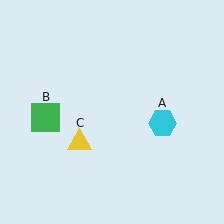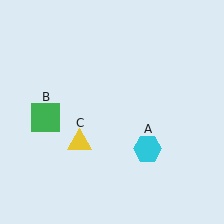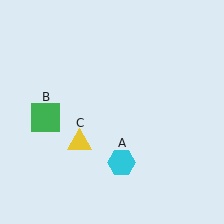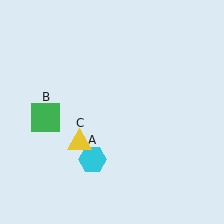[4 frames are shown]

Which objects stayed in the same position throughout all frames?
Green square (object B) and yellow triangle (object C) remained stationary.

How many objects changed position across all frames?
1 object changed position: cyan hexagon (object A).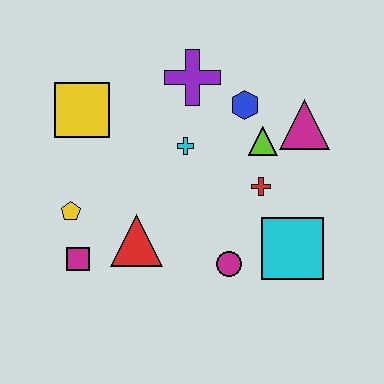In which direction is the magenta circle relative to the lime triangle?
The magenta circle is below the lime triangle.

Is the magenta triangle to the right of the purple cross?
Yes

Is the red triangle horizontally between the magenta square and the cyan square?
Yes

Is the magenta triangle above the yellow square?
No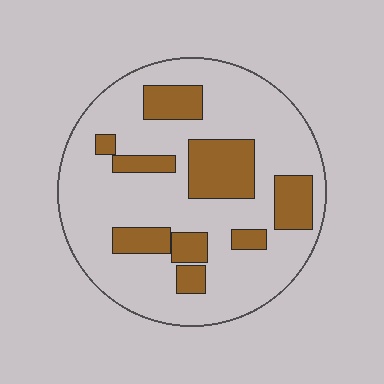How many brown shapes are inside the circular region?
9.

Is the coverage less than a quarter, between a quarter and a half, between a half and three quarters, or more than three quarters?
Less than a quarter.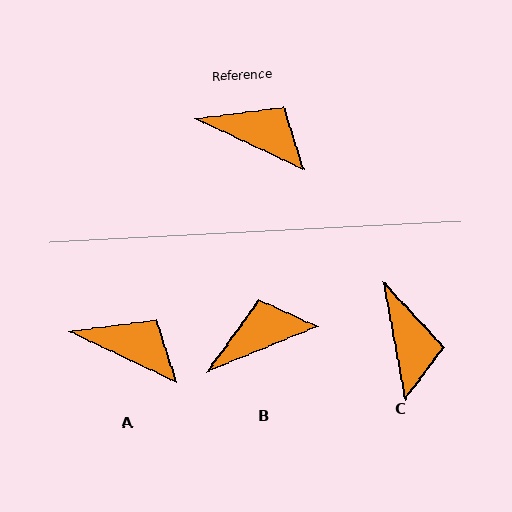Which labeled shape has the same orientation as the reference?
A.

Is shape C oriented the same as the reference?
No, it is off by about 54 degrees.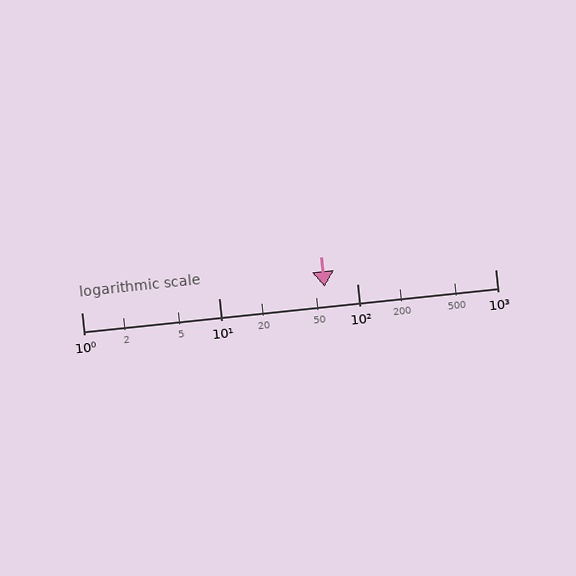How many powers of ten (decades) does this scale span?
The scale spans 3 decades, from 1 to 1000.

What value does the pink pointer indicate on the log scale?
The pointer indicates approximately 58.